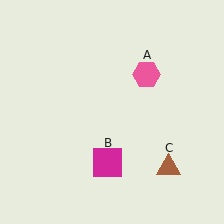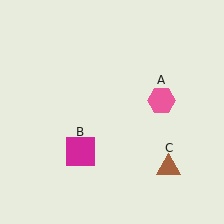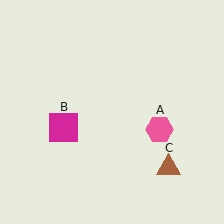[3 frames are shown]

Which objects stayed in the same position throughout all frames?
Brown triangle (object C) remained stationary.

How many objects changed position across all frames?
2 objects changed position: pink hexagon (object A), magenta square (object B).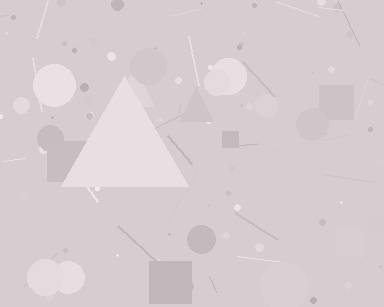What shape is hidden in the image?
A triangle is hidden in the image.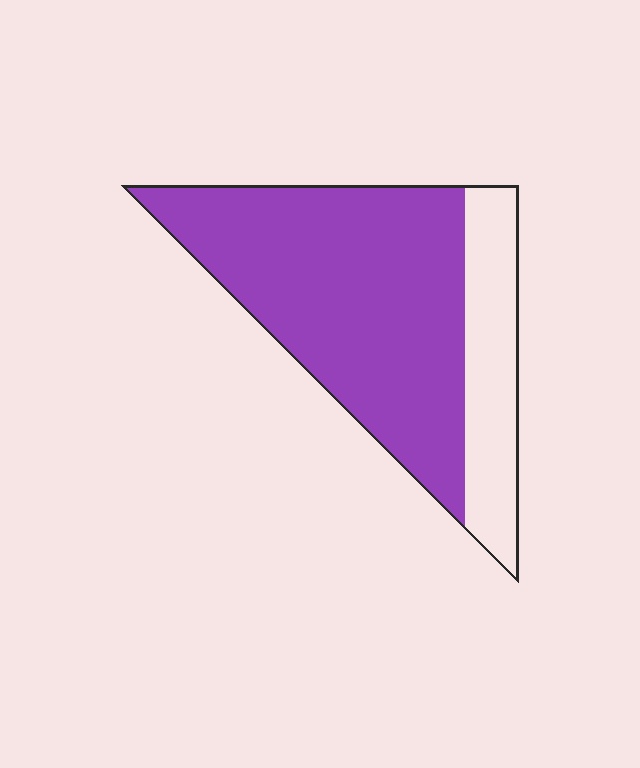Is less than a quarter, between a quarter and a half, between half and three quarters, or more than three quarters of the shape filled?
Between half and three quarters.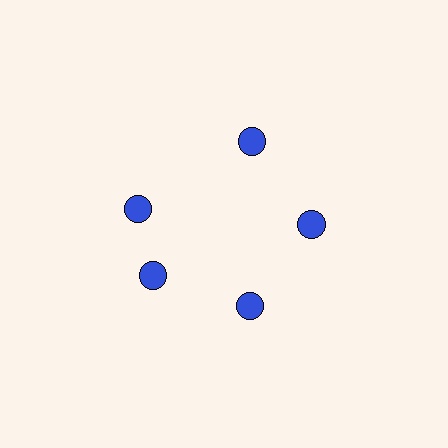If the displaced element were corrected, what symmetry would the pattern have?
It would have 5-fold rotational symmetry — the pattern would map onto itself every 72 degrees.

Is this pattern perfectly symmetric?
No. The 5 blue circles are arranged in a ring, but one element near the 10 o'clock position is rotated out of alignment along the ring, breaking the 5-fold rotational symmetry.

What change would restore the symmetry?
The symmetry would be restored by rotating it back into even spacing with its neighbors so that all 5 circles sit at equal angles and equal distance from the center.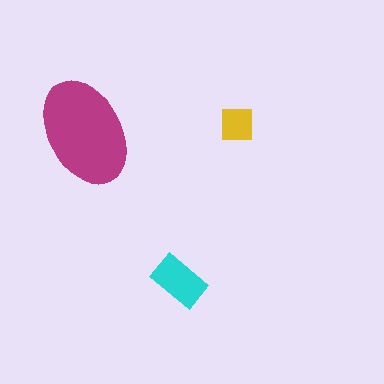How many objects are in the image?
There are 3 objects in the image.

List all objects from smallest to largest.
The yellow square, the cyan rectangle, the magenta ellipse.